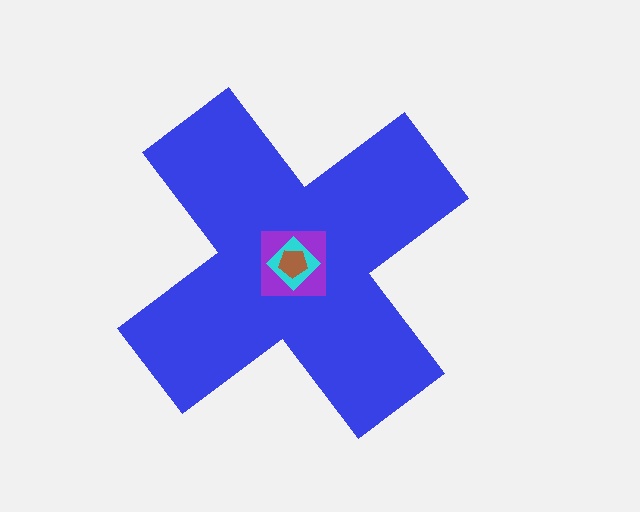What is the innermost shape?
The brown pentagon.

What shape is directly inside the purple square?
The cyan diamond.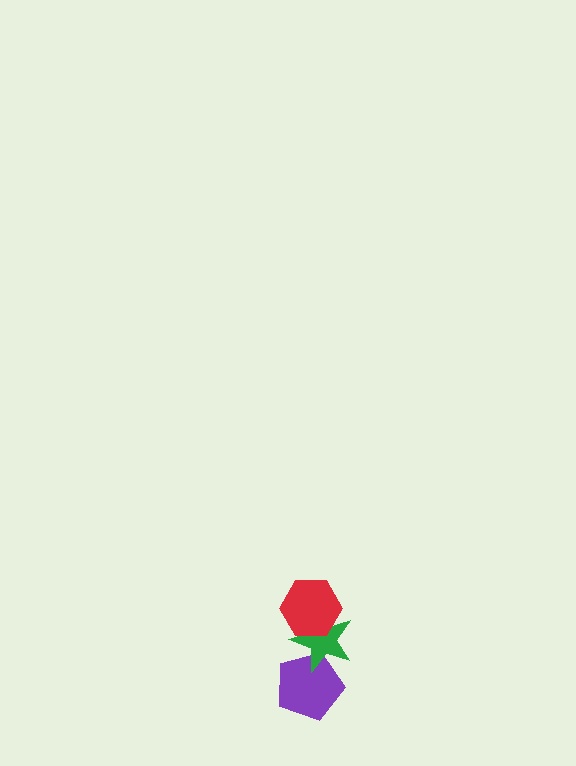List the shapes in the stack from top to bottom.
From top to bottom: the red hexagon, the green star, the purple pentagon.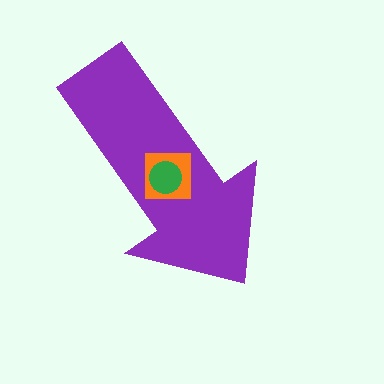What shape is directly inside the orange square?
The green circle.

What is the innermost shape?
The green circle.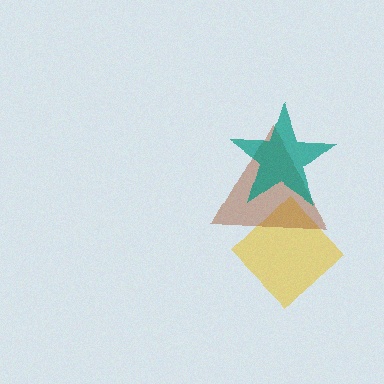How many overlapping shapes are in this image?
There are 3 overlapping shapes in the image.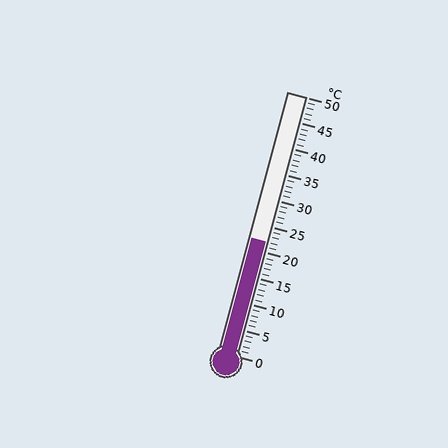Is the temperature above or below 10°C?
The temperature is above 10°C.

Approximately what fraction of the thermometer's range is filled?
The thermometer is filled to approximately 45% of its range.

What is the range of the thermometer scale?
The thermometer scale ranges from 0°C to 50°C.